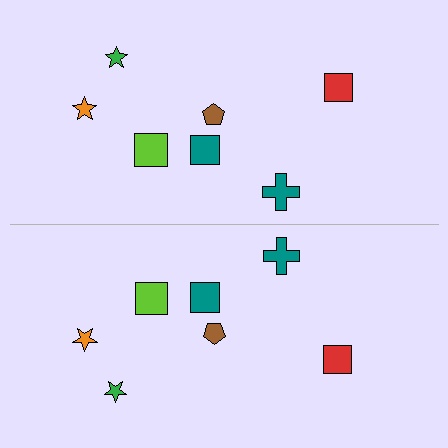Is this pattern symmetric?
Yes, this pattern has bilateral (reflection) symmetry.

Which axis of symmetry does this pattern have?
The pattern has a horizontal axis of symmetry running through the center of the image.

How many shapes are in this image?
There are 14 shapes in this image.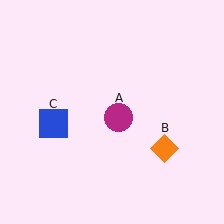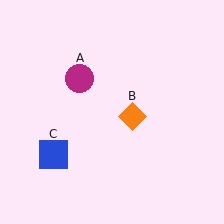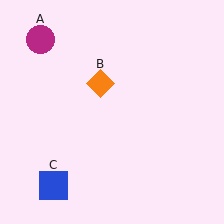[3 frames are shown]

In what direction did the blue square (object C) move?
The blue square (object C) moved down.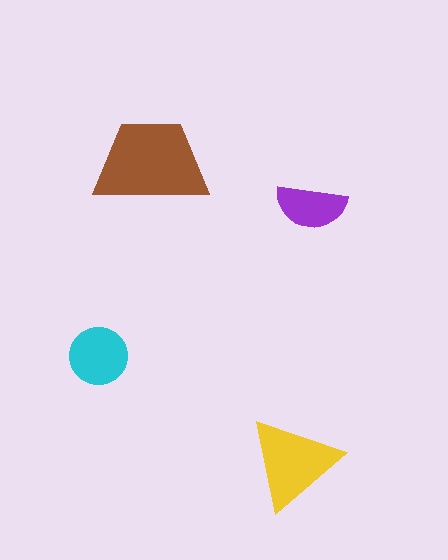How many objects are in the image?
There are 4 objects in the image.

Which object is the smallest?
The purple semicircle.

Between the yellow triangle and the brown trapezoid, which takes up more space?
The brown trapezoid.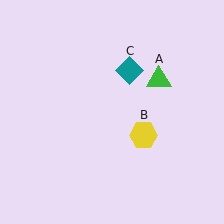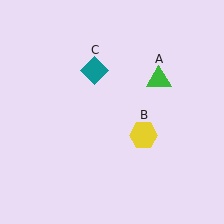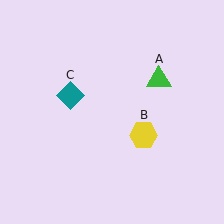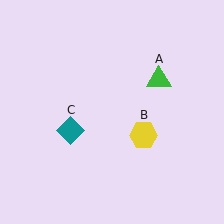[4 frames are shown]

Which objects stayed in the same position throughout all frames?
Green triangle (object A) and yellow hexagon (object B) remained stationary.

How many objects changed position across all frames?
1 object changed position: teal diamond (object C).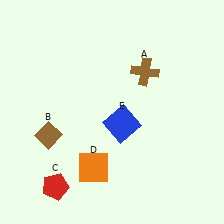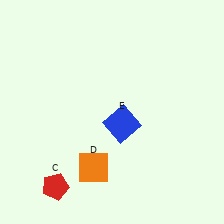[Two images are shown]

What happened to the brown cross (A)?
The brown cross (A) was removed in Image 2. It was in the top-right area of Image 1.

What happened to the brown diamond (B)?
The brown diamond (B) was removed in Image 2. It was in the bottom-left area of Image 1.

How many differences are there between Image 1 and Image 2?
There are 2 differences between the two images.